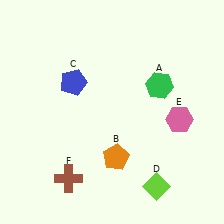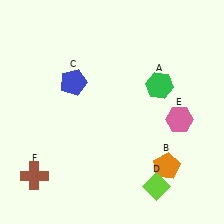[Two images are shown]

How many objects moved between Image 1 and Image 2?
2 objects moved between the two images.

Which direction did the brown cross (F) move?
The brown cross (F) moved left.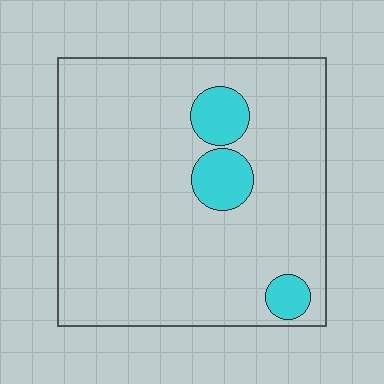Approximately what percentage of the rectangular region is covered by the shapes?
Approximately 10%.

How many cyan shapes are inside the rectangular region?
3.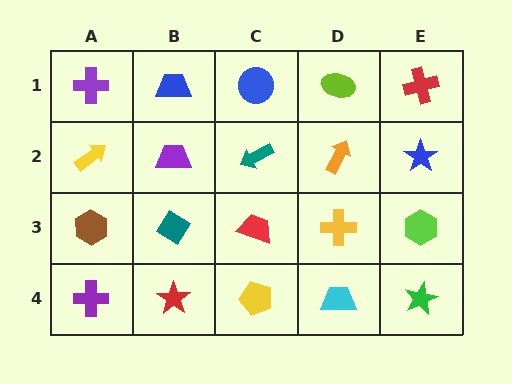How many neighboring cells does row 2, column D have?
4.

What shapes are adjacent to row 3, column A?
A yellow arrow (row 2, column A), a purple cross (row 4, column A), a teal diamond (row 3, column B).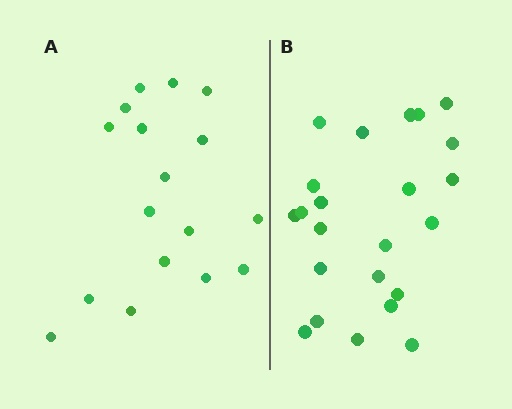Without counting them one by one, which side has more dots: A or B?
Region B (the right region) has more dots.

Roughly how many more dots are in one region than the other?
Region B has about 6 more dots than region A.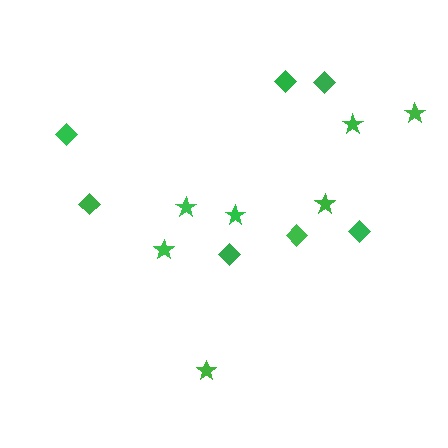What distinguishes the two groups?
There are 2 groups: one group of stars (7) and one group of diamonds (7).